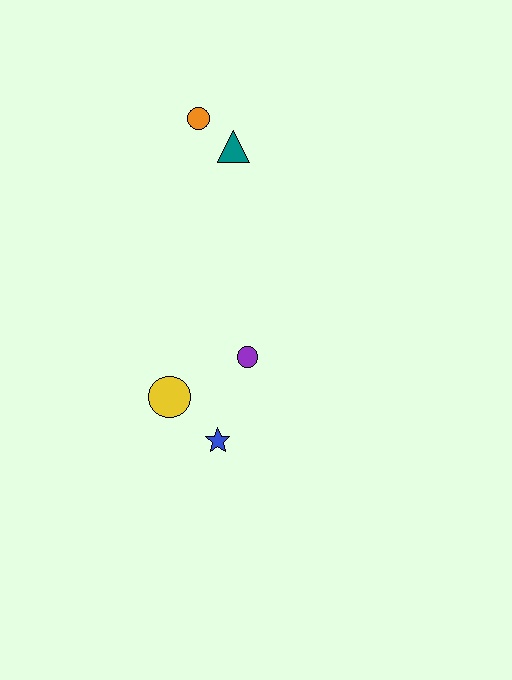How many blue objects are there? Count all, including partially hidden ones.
There is 1 blue object.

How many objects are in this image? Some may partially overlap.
There are 5 objects.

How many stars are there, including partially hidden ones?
There is 1 star.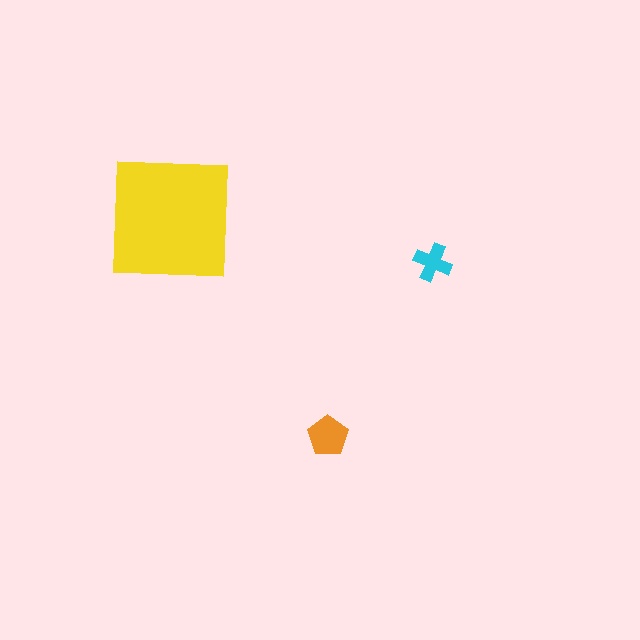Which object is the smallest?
The cyan cross.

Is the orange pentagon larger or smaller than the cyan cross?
Larger.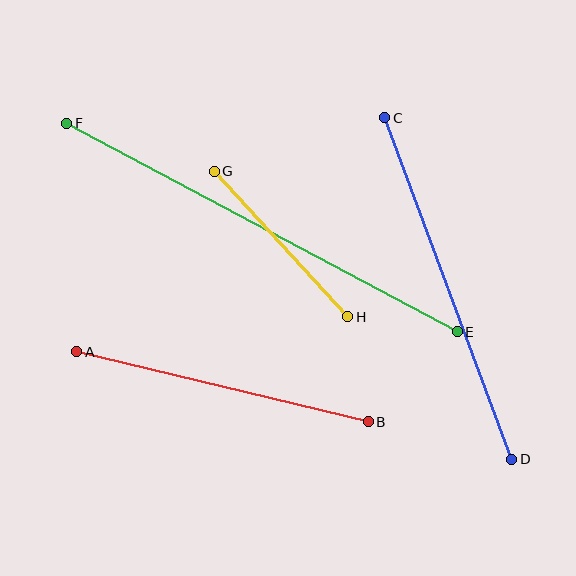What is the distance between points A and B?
The distance is approximately 300 pixels.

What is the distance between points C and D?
The distance is approximately 364 pixels.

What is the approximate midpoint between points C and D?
The midpoint is at approximately (448, 288) pixels.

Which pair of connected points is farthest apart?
Points E and F are farthest apart.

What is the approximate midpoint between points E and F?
The midpoint is at approximately (262, 227) pixels.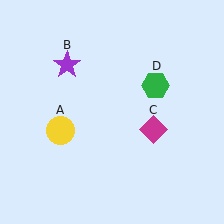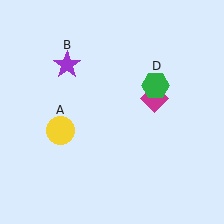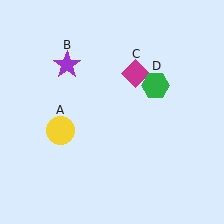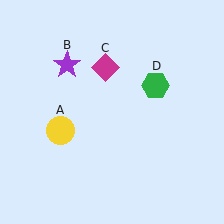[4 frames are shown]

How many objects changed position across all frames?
1 object changed position: magenta diamond (object C).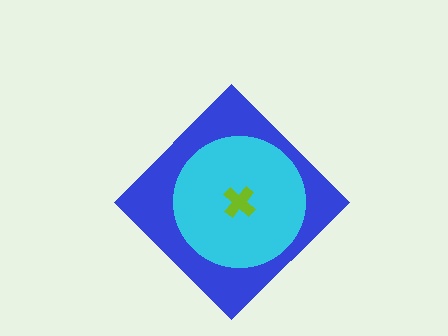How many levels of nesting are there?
3.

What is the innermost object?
The lime cross.